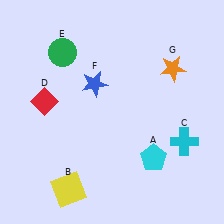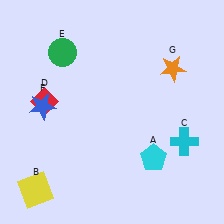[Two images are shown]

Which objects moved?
The objects that moved are: the yellow square (B), the blue star (F).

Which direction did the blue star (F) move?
The blue star (F) moved left.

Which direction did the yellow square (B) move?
The yellow square (B) moved left.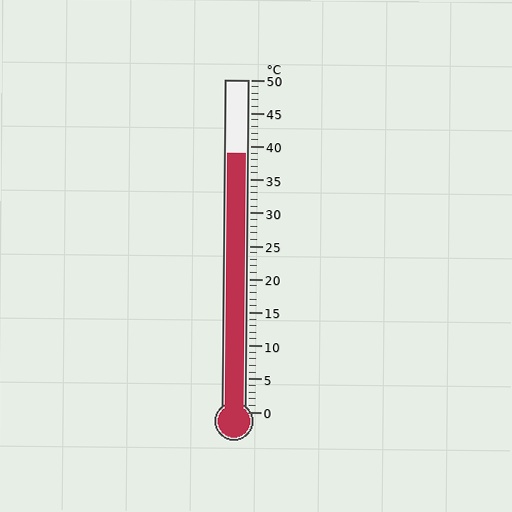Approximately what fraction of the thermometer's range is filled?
The thermometer is filled to approximately 80% of its range.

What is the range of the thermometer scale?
The thermometer scale ranges from 0°C to 50°C.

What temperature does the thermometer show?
The thermometer shows approximately 39°C.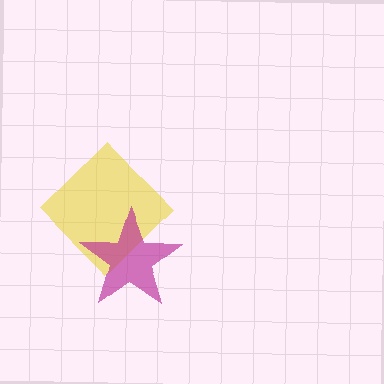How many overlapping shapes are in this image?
There are 2 overlapping shapes in the image.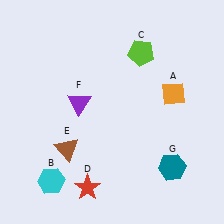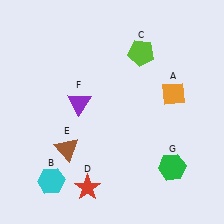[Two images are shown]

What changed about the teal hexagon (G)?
In Image 1, G is teal. In Image 2, it changed to green.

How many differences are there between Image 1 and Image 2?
There is 1 difference between the two images.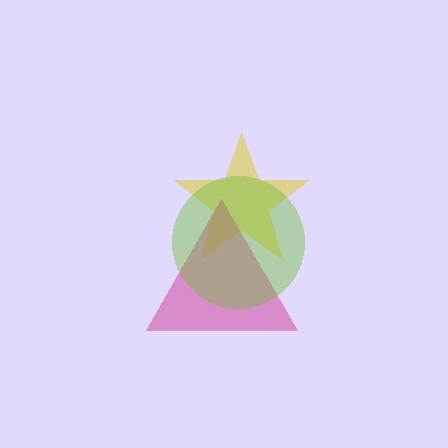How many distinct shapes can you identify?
There are 3 distinct shapes: a yellow star, a magenta triangle, a lime circle.